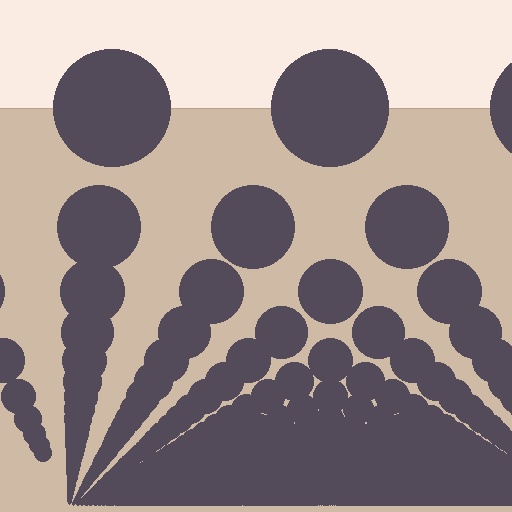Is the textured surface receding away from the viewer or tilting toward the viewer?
The surface appears to tilt toward the viewer. Texture elements get larger and sparser toward the top.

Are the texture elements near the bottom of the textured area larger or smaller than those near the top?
Smaller. The gradient is inverted — elements near the bottom are smaller and denser.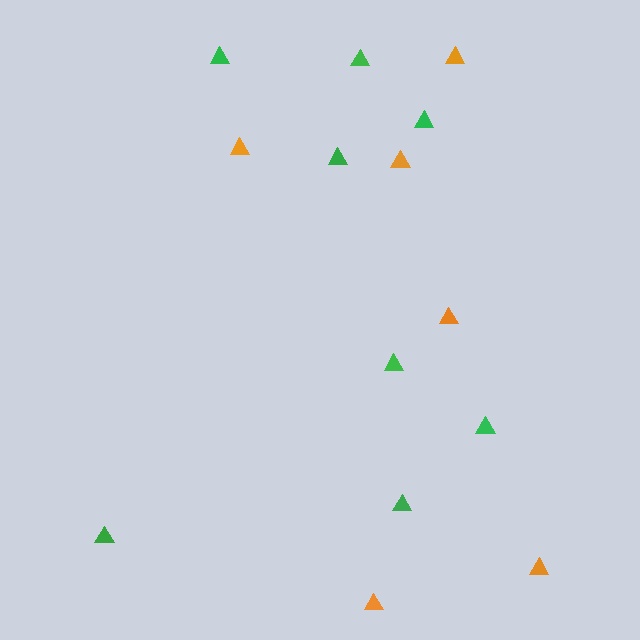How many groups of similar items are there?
There are 2 groups: one group of green triangles (8) and one group of orange triangles (6).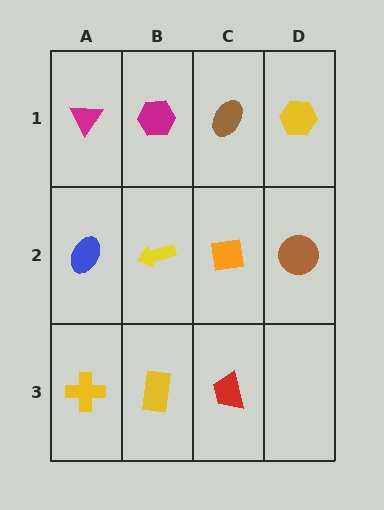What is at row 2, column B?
A yellow arrow.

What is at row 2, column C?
An orange square.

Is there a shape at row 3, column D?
No, that cell is empty.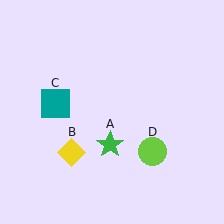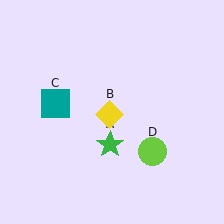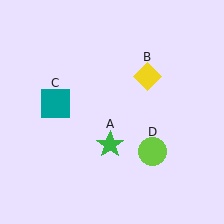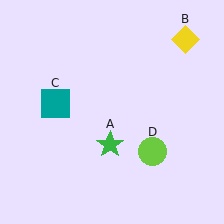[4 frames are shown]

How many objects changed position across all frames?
1 object changed position: yellow diamond (object B).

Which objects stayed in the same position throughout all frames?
Green star (object A) and teal square (object C) and lime circle (object D) remained stationary.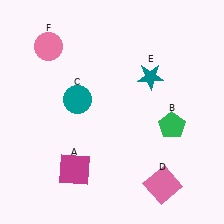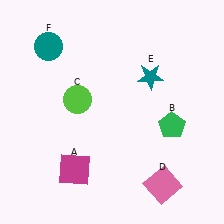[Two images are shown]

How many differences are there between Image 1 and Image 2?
There are 2 differences between the two images.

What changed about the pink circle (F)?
In Image 1, F is pink. In Image 2, it changed to teal.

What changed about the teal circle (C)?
In Image 1, C is teal. In Image 2, it changed to lime.